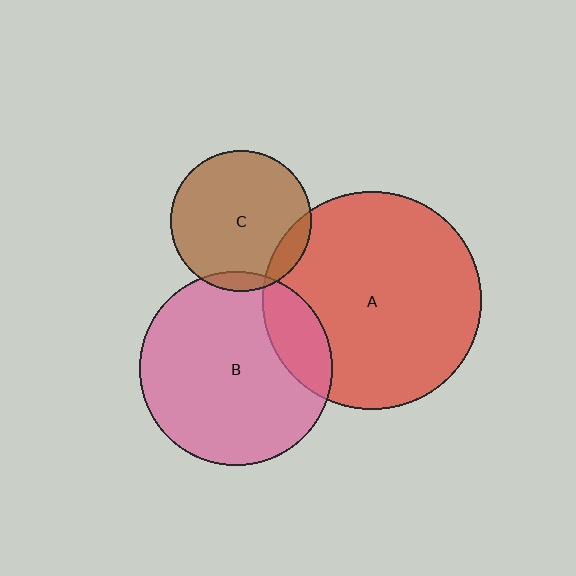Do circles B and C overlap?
Yes.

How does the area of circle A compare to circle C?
Approximately 2.4 times.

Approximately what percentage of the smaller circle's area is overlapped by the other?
Approximately 5%.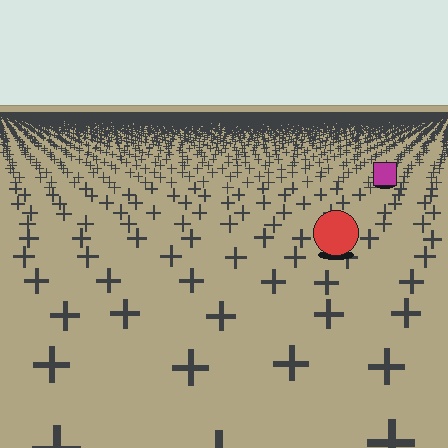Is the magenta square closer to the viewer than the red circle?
No. The red circle is closer — you can tell from the texture gradient: the ground texture is coarser near it.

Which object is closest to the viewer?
The red circle is closest. The texture marks near it are larger and more spread out.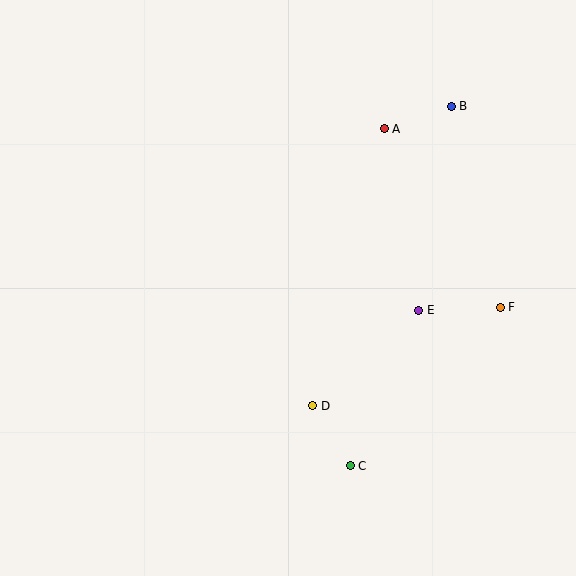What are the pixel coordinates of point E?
Point E is at (419, 310).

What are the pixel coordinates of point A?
Point A is at (384, 129).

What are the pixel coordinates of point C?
Point C is at (350, 466).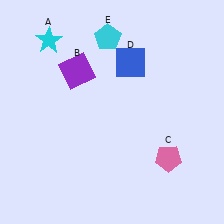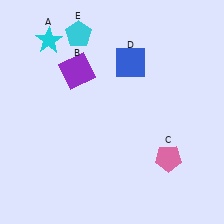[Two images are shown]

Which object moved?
The cyan pentagon (E) moved left.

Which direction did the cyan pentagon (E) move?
The cyan pentagon (E) moved left.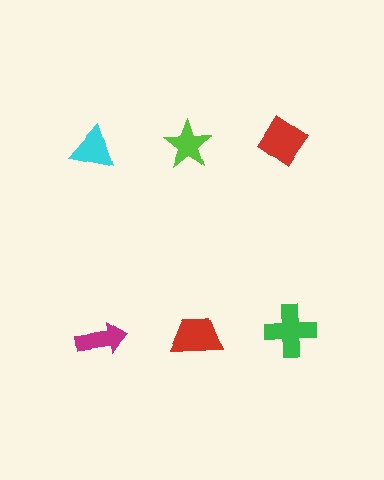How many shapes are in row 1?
3 shapes.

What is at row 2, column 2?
A red trapezoid.